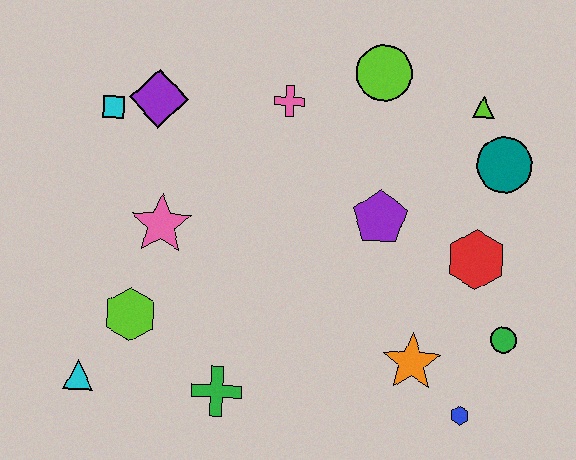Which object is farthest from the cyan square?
The blue hexagon is farthest from the cyan square.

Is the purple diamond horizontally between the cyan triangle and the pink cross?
Yes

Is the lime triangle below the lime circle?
Yes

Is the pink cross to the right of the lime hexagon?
Yes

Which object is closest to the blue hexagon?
The orange star is closest to the blue hexagon.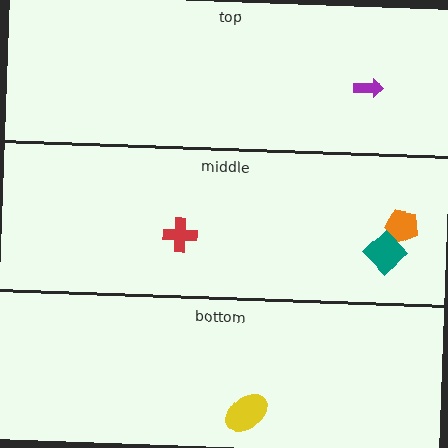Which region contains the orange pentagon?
The middle region.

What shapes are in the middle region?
The orange pentagon, the red cross, the teal diamond.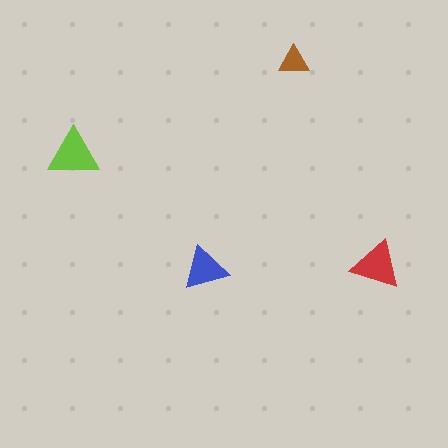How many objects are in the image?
There are 4 objects in the image.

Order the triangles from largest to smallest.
the lime one, the red one, the blue one, the brown one.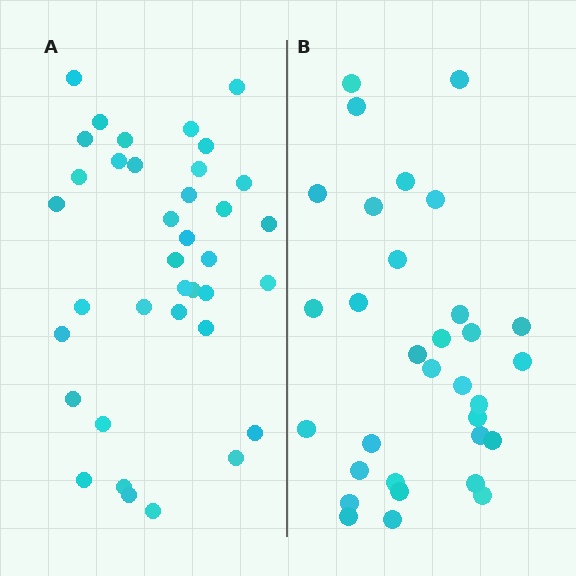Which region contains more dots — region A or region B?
Region A (the left region) has more dots.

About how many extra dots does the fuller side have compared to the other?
Region A has about 5 more dots than region B.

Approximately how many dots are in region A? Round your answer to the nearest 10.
About 40 dots. (The exact count is 37, which rounds to 40.)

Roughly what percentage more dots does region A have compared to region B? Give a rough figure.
About 15% more.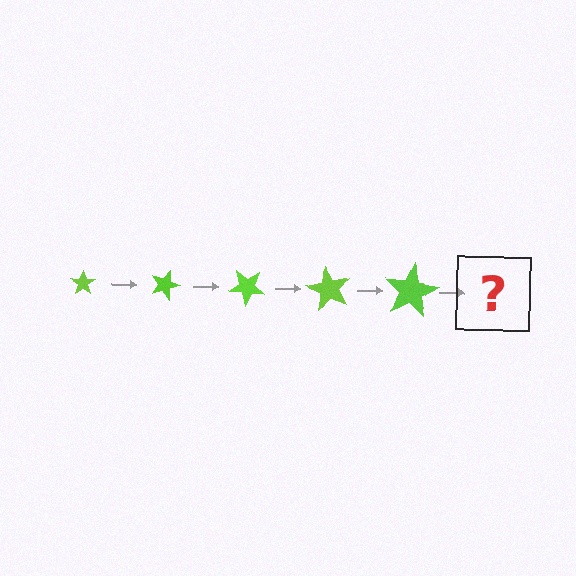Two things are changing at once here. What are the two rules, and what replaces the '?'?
The two rules are that the star grows larger each step and it rotates 20 degrees each step. The '?' should be a star, larger than the previous one and rotated 100 degrees from the start.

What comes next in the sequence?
The next element should be a star, larger than the previous one and rotated 100 degrees from the start.